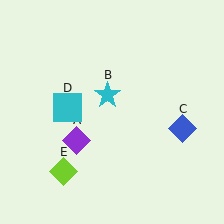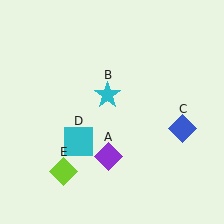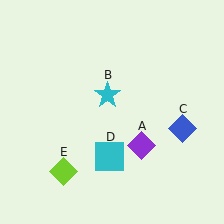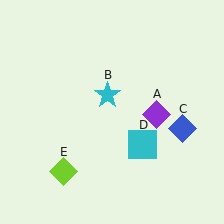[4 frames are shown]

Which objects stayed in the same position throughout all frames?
Cyan star (object B) and blue diamond (object C) and lime diamond (object E) remained stationary.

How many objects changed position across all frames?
2 objects changed position: purple diamond (object A), cyan square (object D).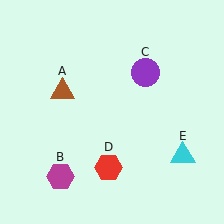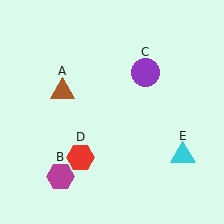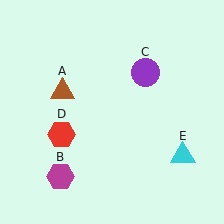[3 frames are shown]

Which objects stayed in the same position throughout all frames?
Brown triangle (object A) and magenta hexagon (object B) and purple circle (object C) and cyan triangle (object E) remained stationary.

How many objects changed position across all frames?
1 object changed position: red hexagon (object D).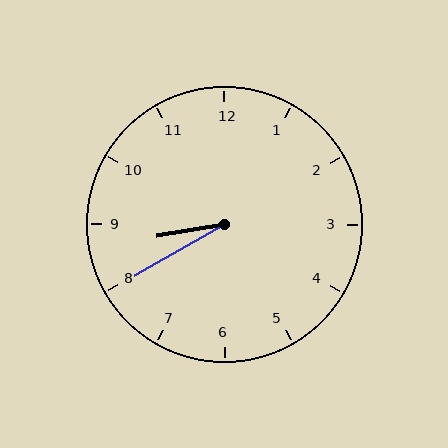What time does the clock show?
8:40.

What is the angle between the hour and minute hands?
Approximately 20 degrees.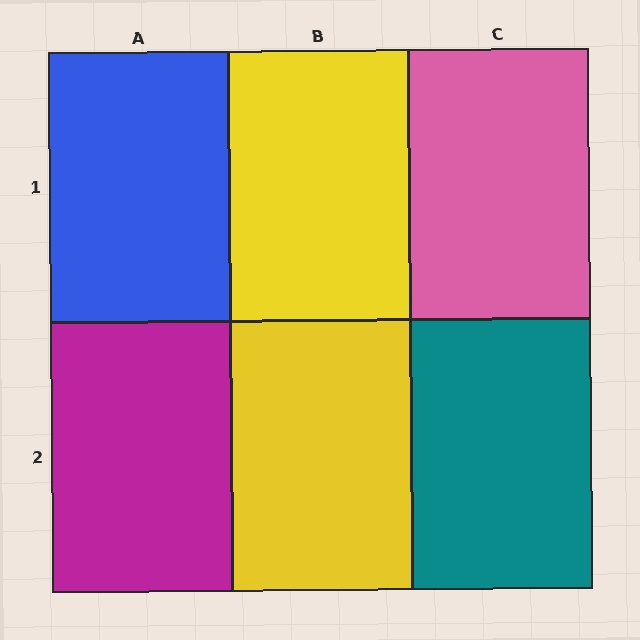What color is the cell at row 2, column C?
Teal.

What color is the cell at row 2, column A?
Magenta.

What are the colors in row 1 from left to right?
Blue, yellow, pink.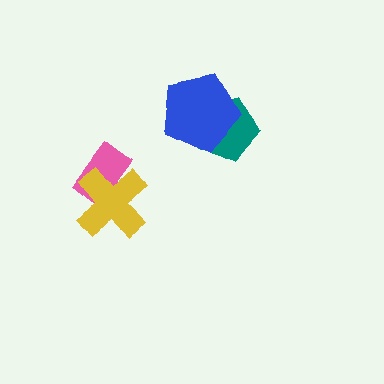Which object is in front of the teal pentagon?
The blue pentagon is in front of the teal pentagon.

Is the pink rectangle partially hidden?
Yes, it is partially covered by another shape.